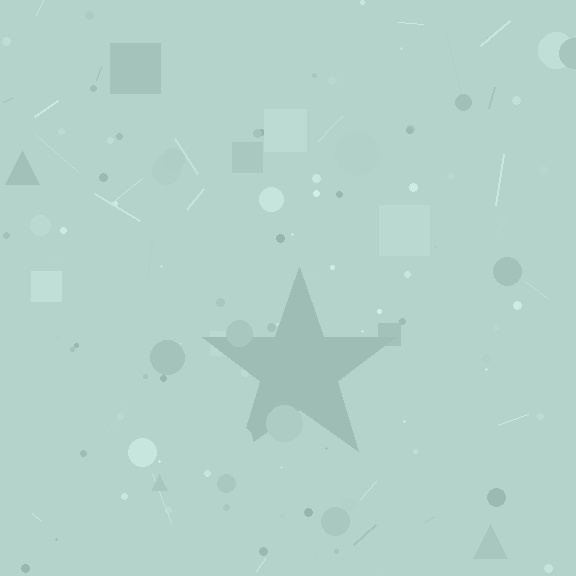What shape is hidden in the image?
A star is hidden in the image.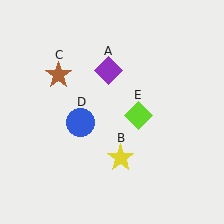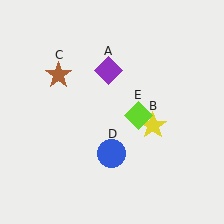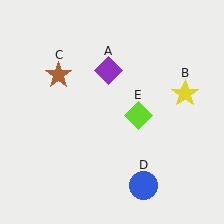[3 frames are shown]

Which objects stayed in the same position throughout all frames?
Purple diamond (object A) and brown star (object C) and lime diamond (object E) remained stationary.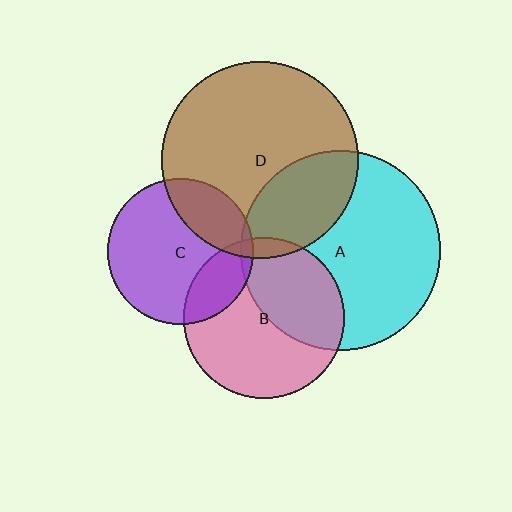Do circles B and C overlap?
Yes.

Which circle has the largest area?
Circle A (cyan).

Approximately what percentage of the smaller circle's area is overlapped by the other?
Approximately 20%.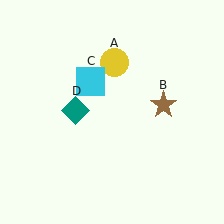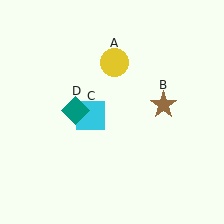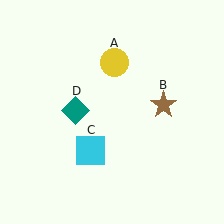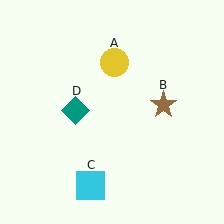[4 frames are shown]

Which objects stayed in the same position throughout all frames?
Yellow circle (object A) and brown star (object B) and teal diamond (object D) remained stationary.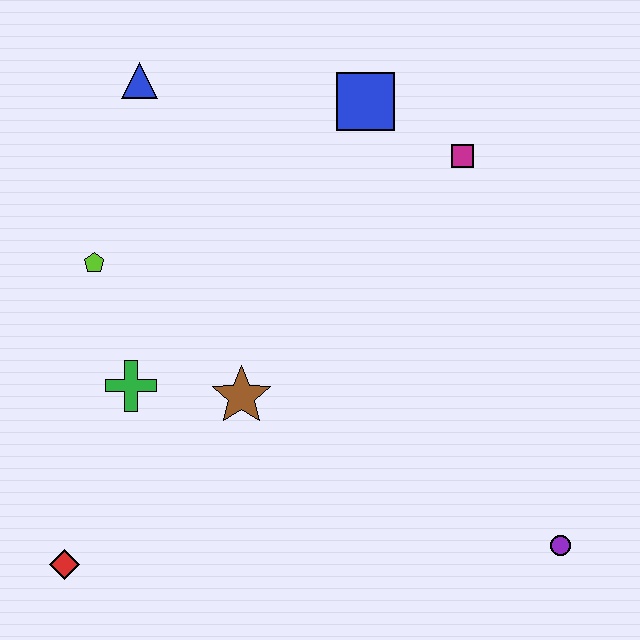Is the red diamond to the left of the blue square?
Yes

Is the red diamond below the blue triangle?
Yes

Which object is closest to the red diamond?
The green cross is closest to the red diamond.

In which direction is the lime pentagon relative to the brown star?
The lime pentagon is to the left of the brown star.